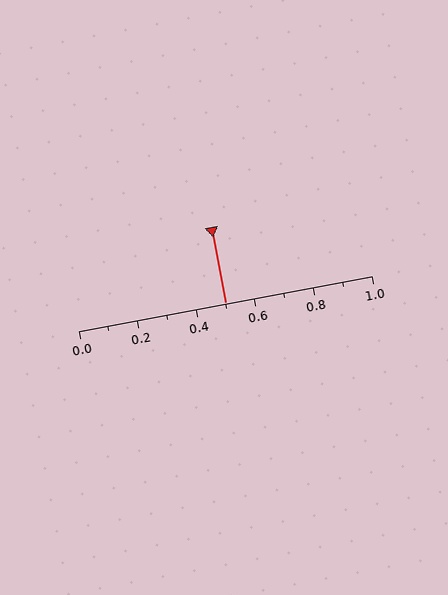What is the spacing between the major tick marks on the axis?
The major ticks are spaced 0.2 apart.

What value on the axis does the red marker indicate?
The marker indicates approximately 0.5.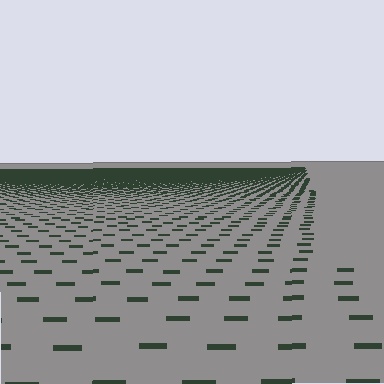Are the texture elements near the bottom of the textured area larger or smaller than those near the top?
Larger. Near the bottom, elements are closer to the viewer and appear at a bigger on-screen size.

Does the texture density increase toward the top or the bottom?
Density increases toward the top.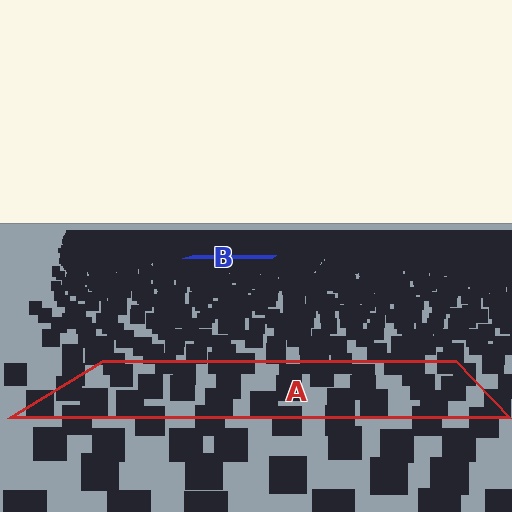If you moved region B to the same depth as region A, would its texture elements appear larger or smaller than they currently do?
They would appear larger. At a closer depth, the same texture elements are projected at a bigger on-screen size.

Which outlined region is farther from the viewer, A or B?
Region B is farther from the viewer — the texture elements inside it appear smaller and more densely packed.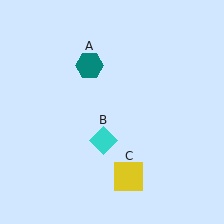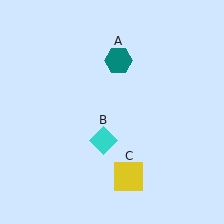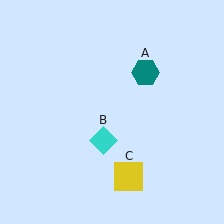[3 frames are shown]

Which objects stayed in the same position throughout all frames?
Cyan diamond (object B) and yellow square (object C) remained stationary.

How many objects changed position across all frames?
1 object changed position: teal hexagon (object A).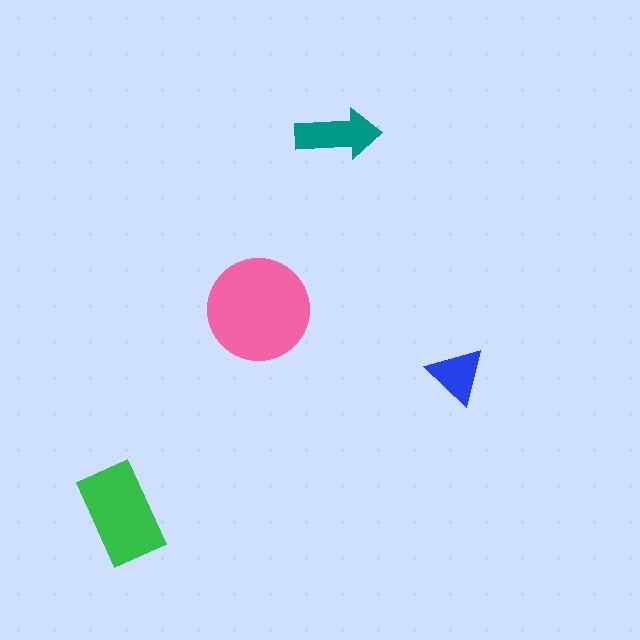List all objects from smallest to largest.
The blue triangle, the teal arrow, the green rectangle, the pink circle.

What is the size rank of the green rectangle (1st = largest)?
2nd.